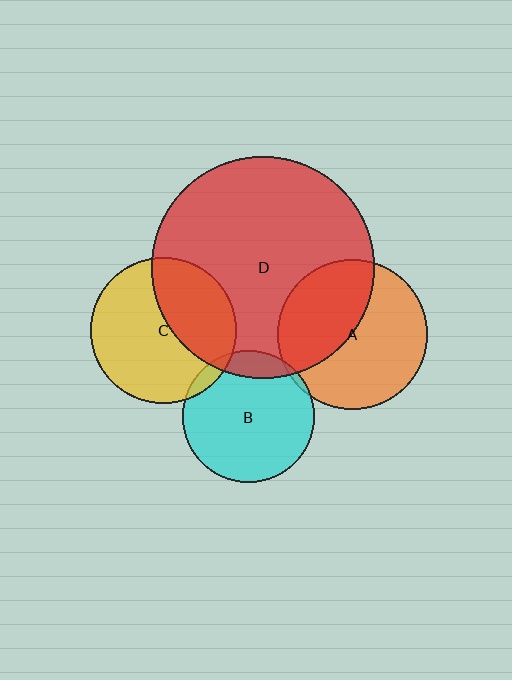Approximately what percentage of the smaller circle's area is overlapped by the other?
Approximately 40%.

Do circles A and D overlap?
Yes.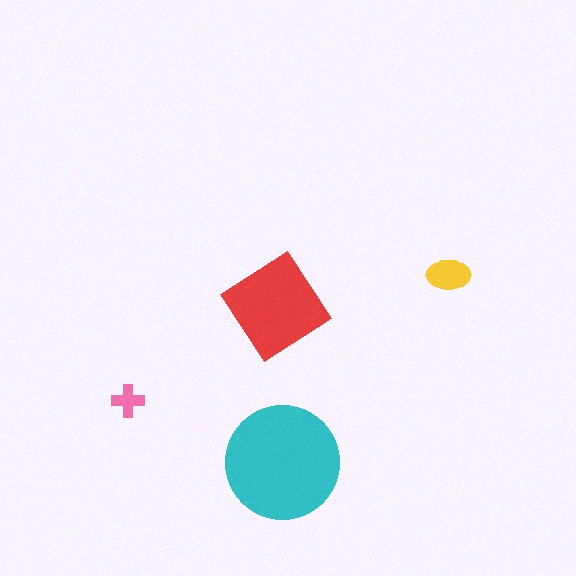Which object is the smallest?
The pink cross.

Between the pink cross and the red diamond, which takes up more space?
The red diamond.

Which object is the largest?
The cyan circle.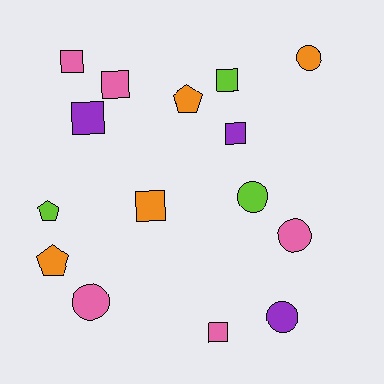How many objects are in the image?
There are 15 objects.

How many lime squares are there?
There is 1 lime square.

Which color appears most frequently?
Pink, with 5 objects.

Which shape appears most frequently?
Square, with 7 objects.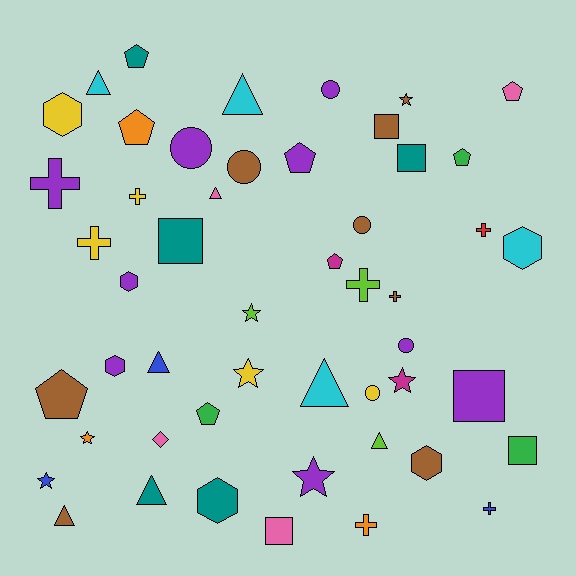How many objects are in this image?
There are 50 objects.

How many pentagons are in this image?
There are 8 pentagons.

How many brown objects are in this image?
There are 8 brown objects.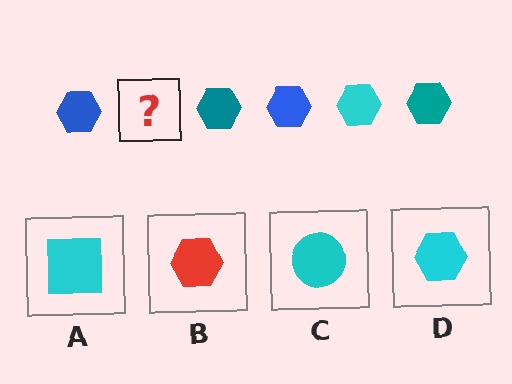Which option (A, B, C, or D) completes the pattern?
D.